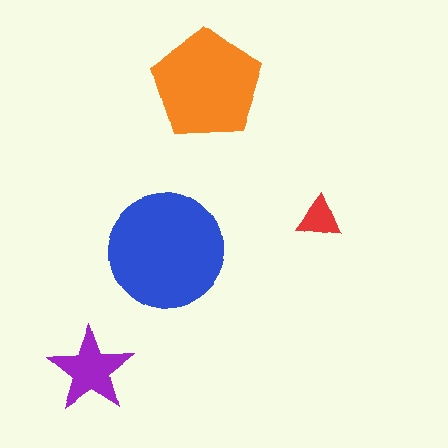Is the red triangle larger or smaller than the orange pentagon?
Smaller.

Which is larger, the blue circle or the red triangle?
The blue circle.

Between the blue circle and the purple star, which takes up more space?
The blue circle.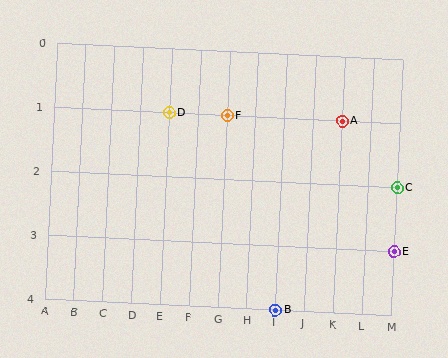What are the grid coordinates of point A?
Point A is at grid coordinates (K, 1).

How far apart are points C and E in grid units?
Points C and E are 1 row apart.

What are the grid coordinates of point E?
Point E is at grid coordinates (M, 3).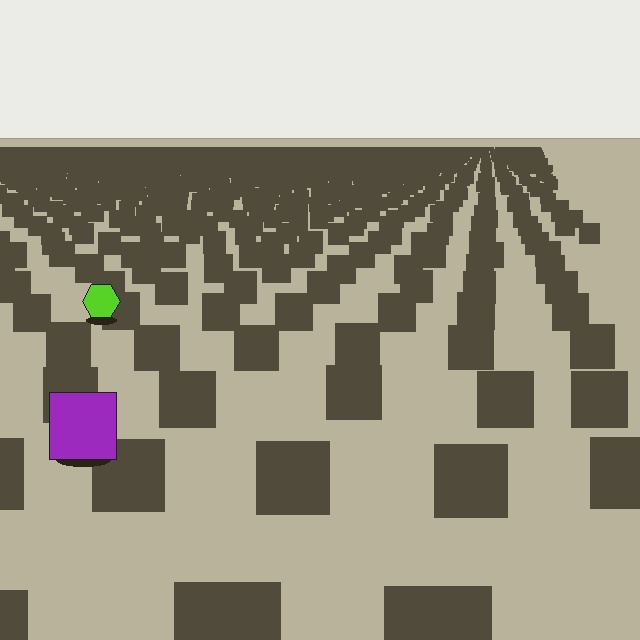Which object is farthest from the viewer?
The lime hexagon is farthest from the viewer. It appears smaller and the ground texture around it is denser.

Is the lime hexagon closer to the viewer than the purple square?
No. The purple square is closer — you can tell from the texture gradient: the ground texture is coarser near it.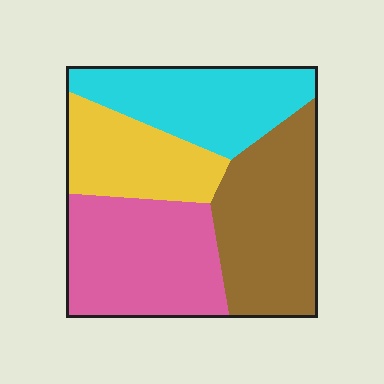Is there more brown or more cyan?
Brown.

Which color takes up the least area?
Yellow, at roughly 20%.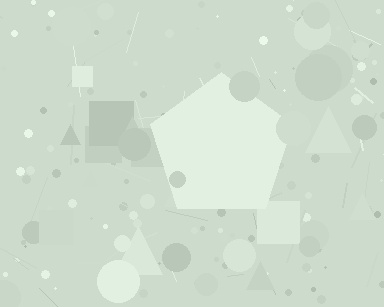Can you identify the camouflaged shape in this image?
The camouflaged shape is a pentagon.